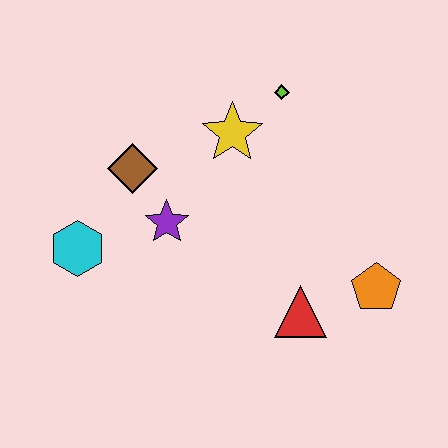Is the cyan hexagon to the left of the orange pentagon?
Yes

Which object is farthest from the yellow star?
The orange pentagon is farthest from the yellow star.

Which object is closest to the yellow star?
The lime diamond is closest to the yellow star.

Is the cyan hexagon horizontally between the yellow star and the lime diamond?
No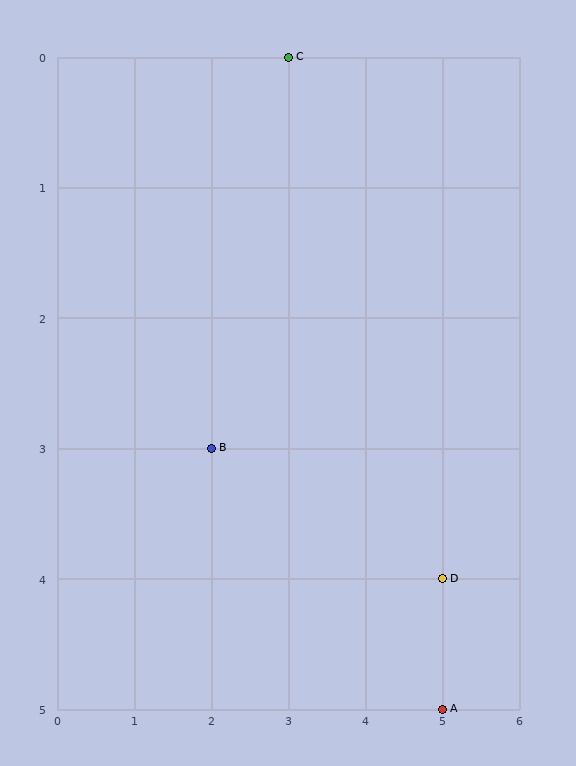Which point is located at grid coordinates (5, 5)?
Point A is at (5, 5).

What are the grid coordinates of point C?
Point C is at grid coordinates (3, 0).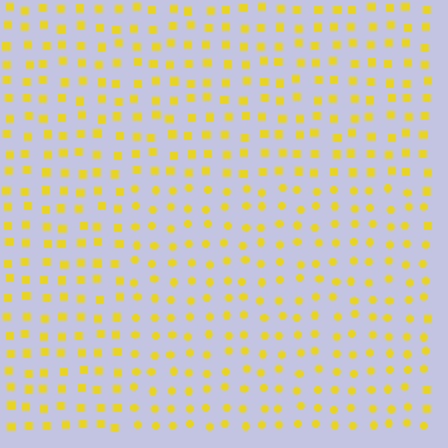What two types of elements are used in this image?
The image uses circles inside the rectangle region and squares outside it.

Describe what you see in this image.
The image is filled with small yellow elements arranged in a uniform grid. A rectangle-shaped region contains circles, while the surrounding area contains squares. The boundary is defined purely by the change in element shape.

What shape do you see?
I see a rectangle.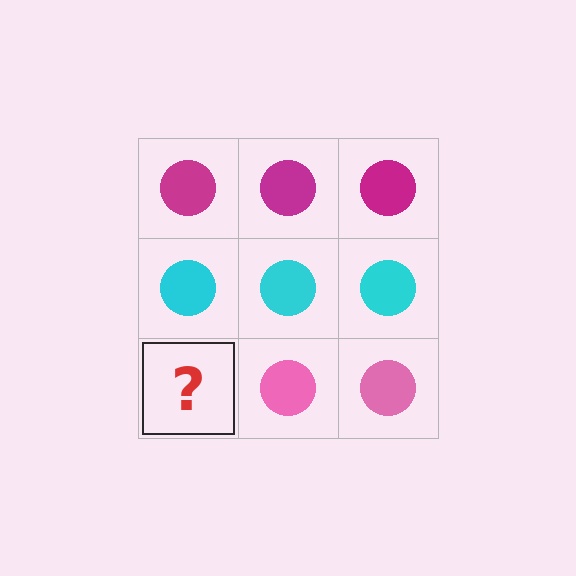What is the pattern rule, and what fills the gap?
The rule is that each row has a consistent color. The gap should be filled with a pink circle.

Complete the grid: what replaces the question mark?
The question mark should be replaced with a pink circle.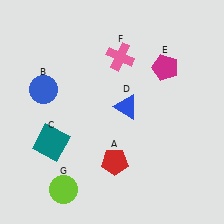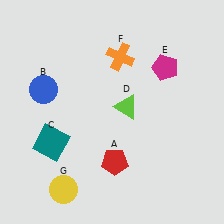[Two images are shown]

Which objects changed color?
D changed from blue to lime. F changed from pink to orange. G changed from lime to yellow.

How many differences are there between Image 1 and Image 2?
There are 3 differences between the two images.